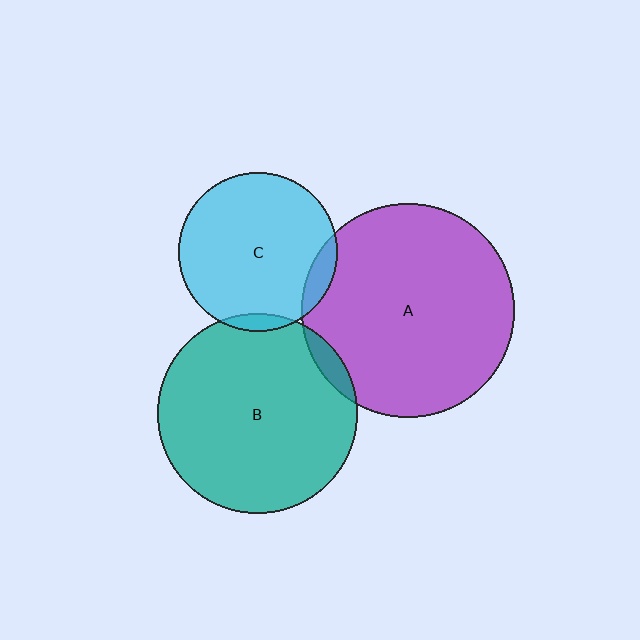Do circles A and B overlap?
Yes.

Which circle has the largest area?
Circle A (purple).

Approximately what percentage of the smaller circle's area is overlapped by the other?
Approximately 5%.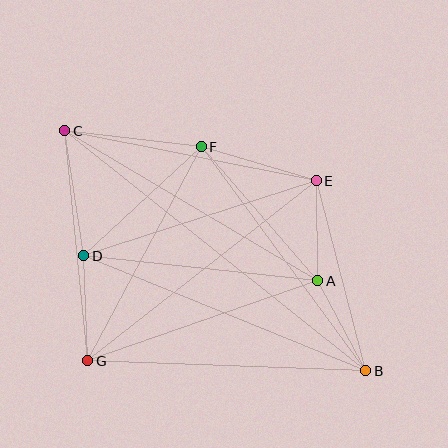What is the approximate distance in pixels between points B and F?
The distance between B and F is approximately 278 pixels.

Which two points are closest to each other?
Points A and E are closest to each other.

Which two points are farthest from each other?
Points B and C are farthest from each other.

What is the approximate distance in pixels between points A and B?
The distance between A and B is approximately 102 pixels.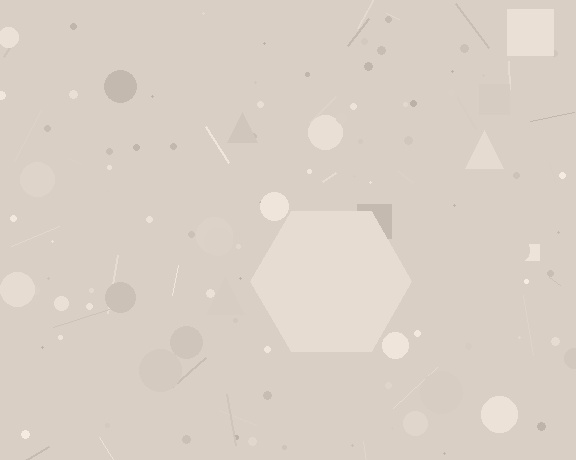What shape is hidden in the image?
A hexagon is hidden in the image.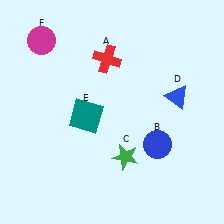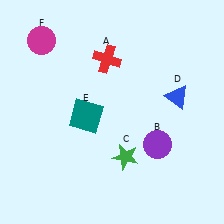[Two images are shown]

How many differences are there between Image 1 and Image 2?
There is 1 difference between the two images.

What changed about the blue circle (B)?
In Image 1, B is blue. In Image 2, it changed to purple.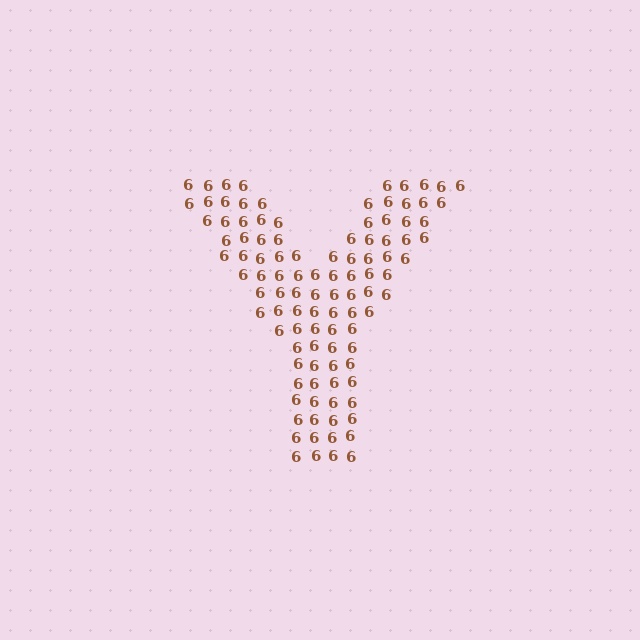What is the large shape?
The large shape is the letter Y.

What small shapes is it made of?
It is made of small digit 6's.